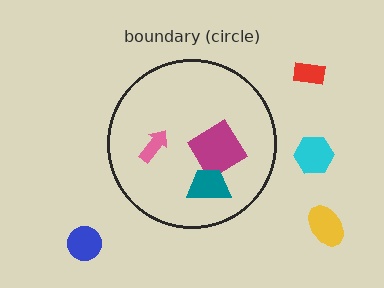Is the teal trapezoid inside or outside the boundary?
Inside.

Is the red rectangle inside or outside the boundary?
Outside.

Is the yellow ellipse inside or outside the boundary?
Outside.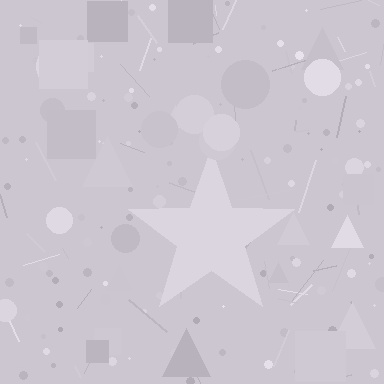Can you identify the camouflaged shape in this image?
The camouflaged shape is a star.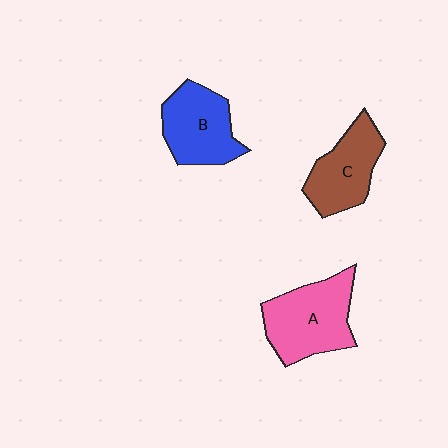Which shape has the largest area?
Shape A (pink).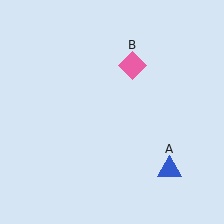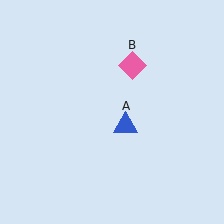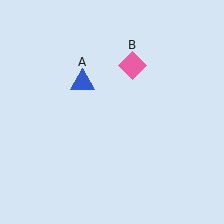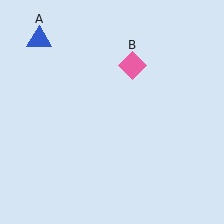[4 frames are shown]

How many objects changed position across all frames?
1 object changed position: blue triangle (object A).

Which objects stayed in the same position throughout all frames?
Pink diamond (object B) remained stationary.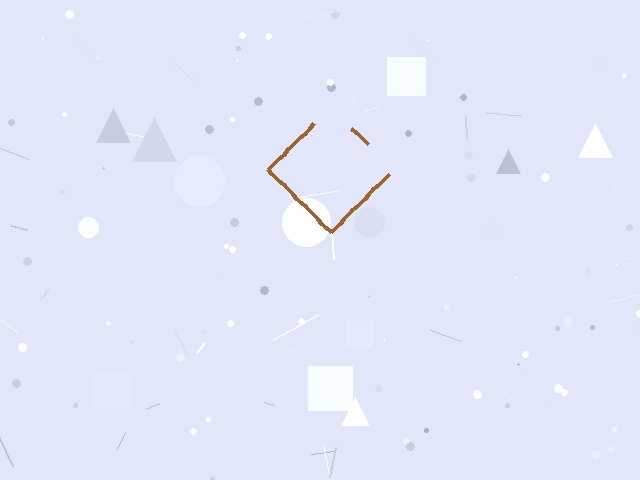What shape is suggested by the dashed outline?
The dashed outline suggests a diamond.